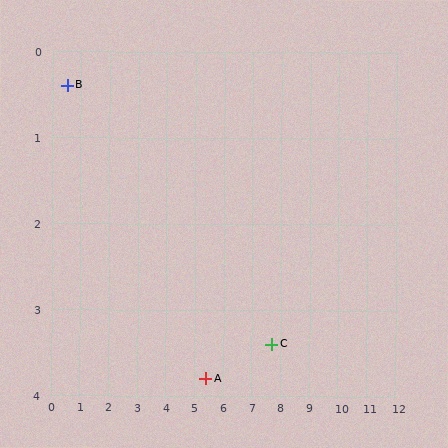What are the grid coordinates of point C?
Point C is at approximately (7.7, 3.4).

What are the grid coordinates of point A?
Point A is at approximately (5.4, 3.8).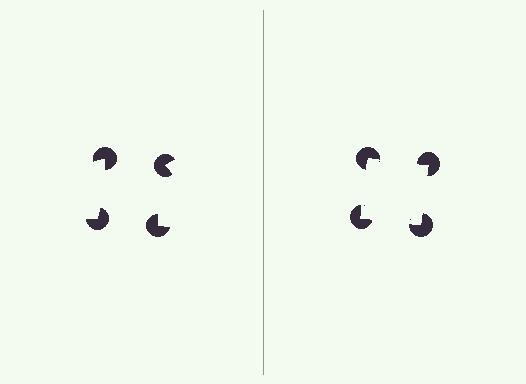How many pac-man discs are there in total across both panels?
8 — 4 on each side.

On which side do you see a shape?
An illusory square appears on the right side. On the left side the wedge cuts are rotated, so no coherent shape forms.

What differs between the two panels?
The pac-man discs are positioned identically on both sides; only the wedge orientations differ. On the right they align to a square; on the left they are misaligned.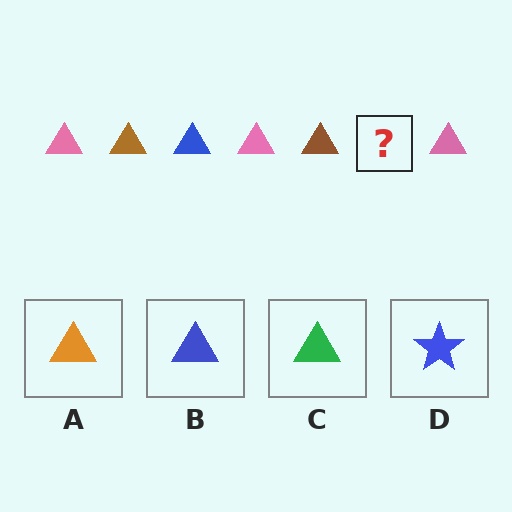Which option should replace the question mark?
Option B.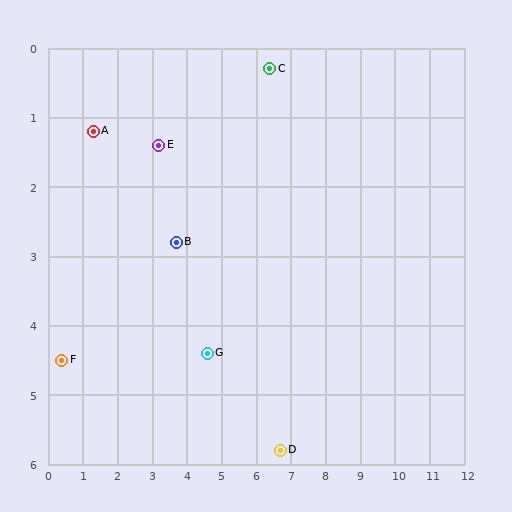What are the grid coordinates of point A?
Point A is at approximately (1.3, 1.2).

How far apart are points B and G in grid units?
Points B and G are about 1.8 grid units apart.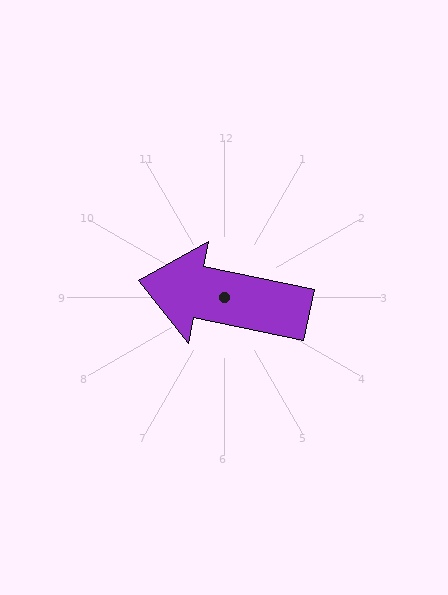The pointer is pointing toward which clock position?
Roughly 9 o'clock.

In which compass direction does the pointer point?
West.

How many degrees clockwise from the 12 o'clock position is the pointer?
Approximately 282 degrees.